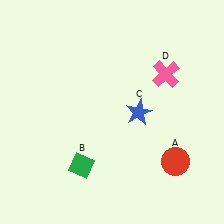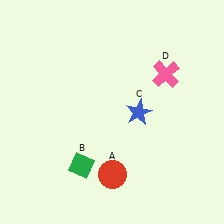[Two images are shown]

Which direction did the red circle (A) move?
The red circle (A) moved left.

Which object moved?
The red circle (A) moved left.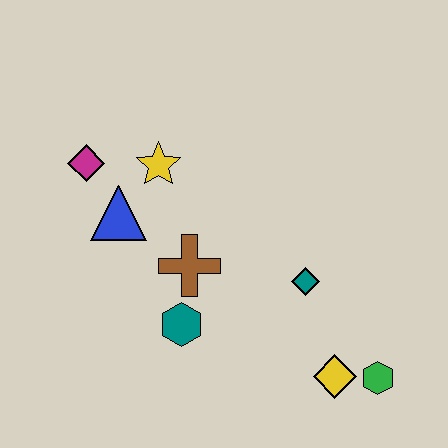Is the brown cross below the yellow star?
Yes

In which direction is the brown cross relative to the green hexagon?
The brown cross is to the left of the green hexagon.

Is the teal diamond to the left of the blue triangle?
No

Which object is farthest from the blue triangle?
The green hexagon is farthest from the blue triangle.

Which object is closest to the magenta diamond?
The blue triangle is closest to the magenta diamond.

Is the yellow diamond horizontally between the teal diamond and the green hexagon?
Yes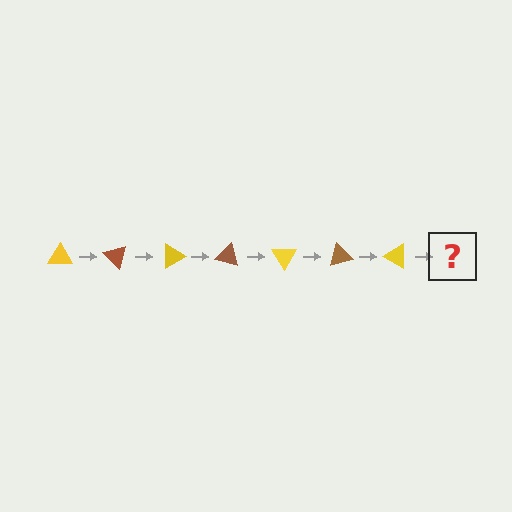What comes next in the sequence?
The next element should be a brown triangle, rotated 315 degrees from the start.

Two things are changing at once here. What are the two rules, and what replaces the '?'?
The two rules are that it rotates 45 degrees each step and the color cycles through yellow and brown. The '?' should be a brown triangle, rotated 315 degrees from the start.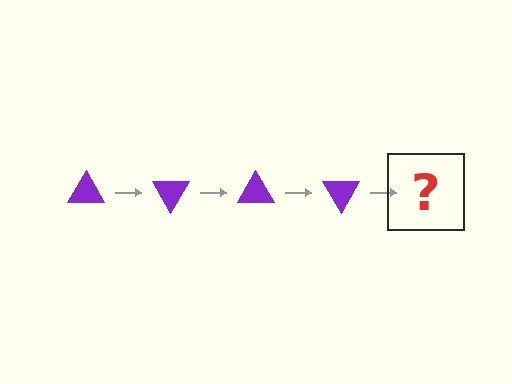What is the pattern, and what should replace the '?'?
The pattern is that the triangle rotates 60 degrees each step. The '?' should be a purple triangle rotated 240 degrees.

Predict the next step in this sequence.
The next step is a purple triangle rotated 240 degrees.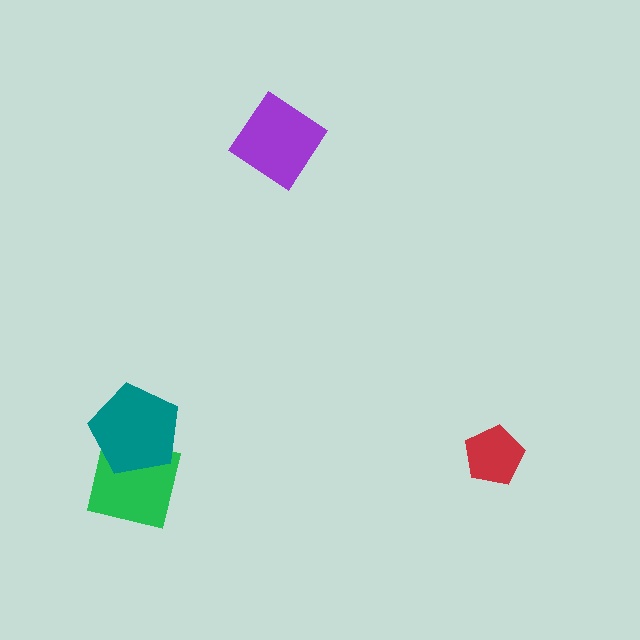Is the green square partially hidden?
Yes, it is partially covered by another shape.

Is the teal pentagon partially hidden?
No, no other shape covers it.